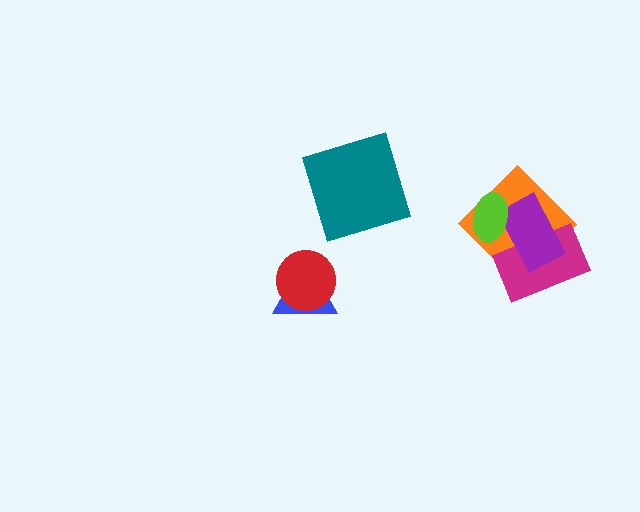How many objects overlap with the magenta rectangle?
2 objects overlap with the magenta rectangle.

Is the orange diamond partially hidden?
Yes, it is partially covered by another shape.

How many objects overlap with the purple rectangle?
3 objects overlap with the purple rectangle.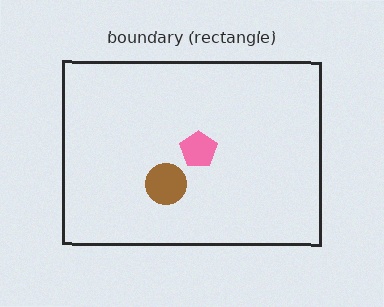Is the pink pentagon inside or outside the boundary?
Inside.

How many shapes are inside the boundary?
2 inside, 0 outside.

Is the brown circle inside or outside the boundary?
Inside.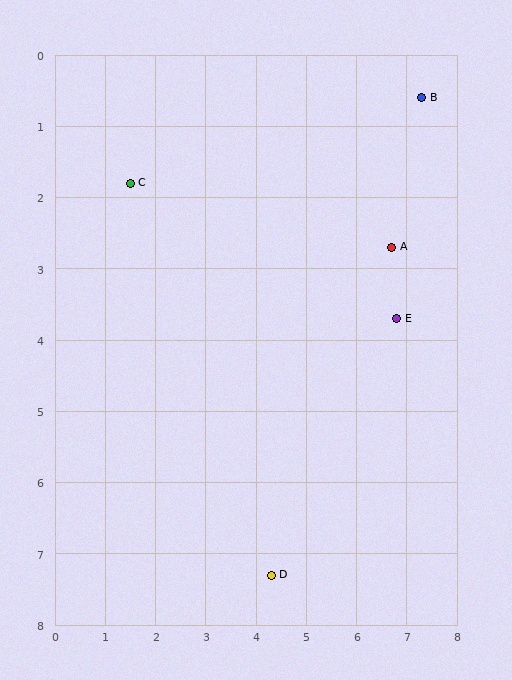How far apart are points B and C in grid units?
Points B and C are about 5.9 grid units apart.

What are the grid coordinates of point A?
Point A is at approximately (6.7, 2.7).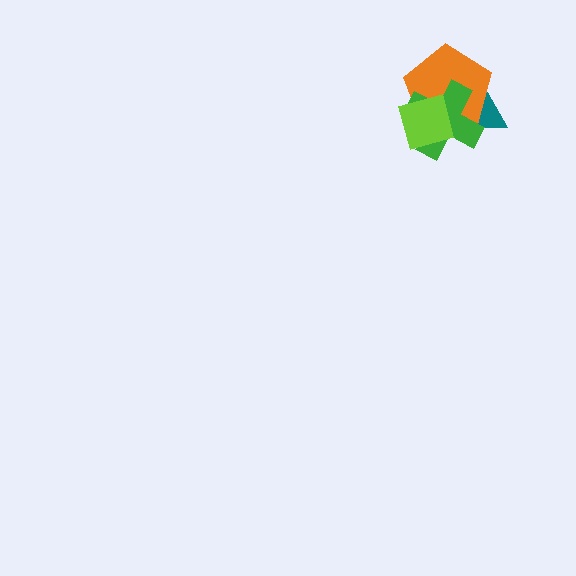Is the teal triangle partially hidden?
Yes, it is partially covered by another shape.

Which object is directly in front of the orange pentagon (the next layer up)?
The green cross is directly in front of the orange pentagon.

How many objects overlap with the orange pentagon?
3 objects overlap with the orange pentagon.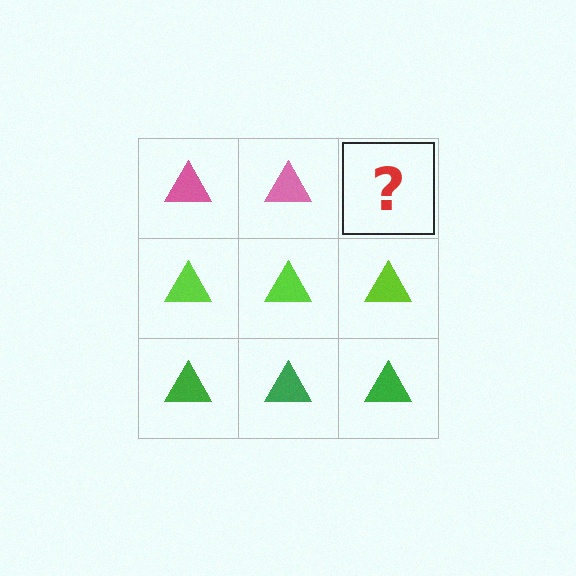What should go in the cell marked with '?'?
The missing cell should contain a pink triangle.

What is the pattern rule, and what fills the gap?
The rule is that each row has a consistent color. The gap should be filled with a pink triangle.